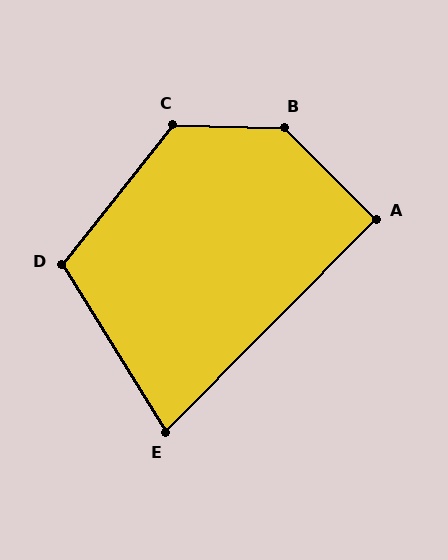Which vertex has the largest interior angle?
B, at approximately 137 degrees.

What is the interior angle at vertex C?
Approximately 127 degrees (obtuse).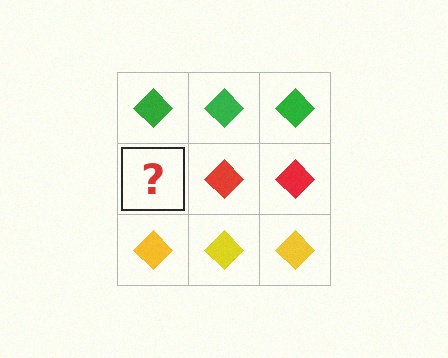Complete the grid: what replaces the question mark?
The question mark should be replaced with a red diamond.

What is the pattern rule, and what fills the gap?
The rule is that each row has a consistent color. The gap should be filled with a red diamond.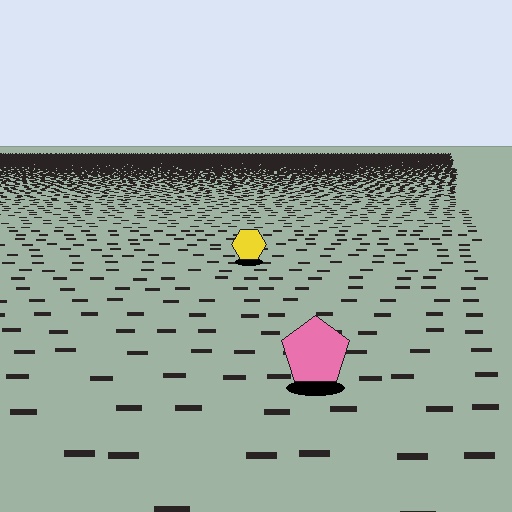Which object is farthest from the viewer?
The yellow hexagon is farthest from the viewer. It appears smaller and the ground texture around it is denser.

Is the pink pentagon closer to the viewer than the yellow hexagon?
Yes. The pink pentagon is closer — you can tell from the texture gradient: the ground texture is coarser near it.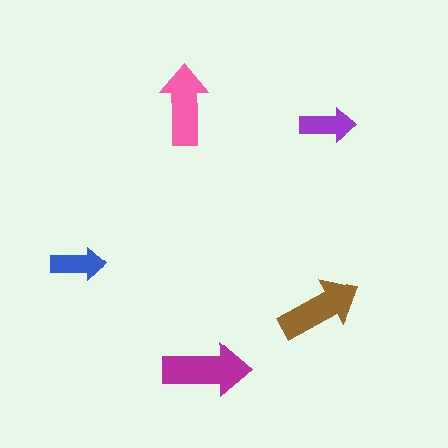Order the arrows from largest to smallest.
the magenta one, the brown one, the pink one, the purple one, the blue one.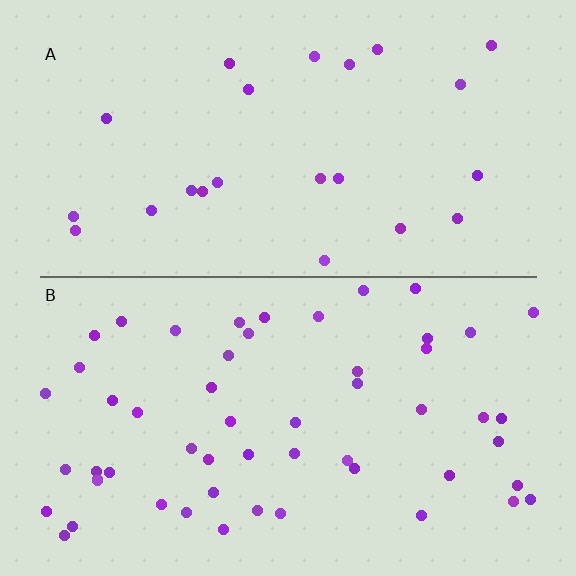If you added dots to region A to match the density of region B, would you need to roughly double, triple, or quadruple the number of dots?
Approximately double.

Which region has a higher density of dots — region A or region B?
B (the bottom).